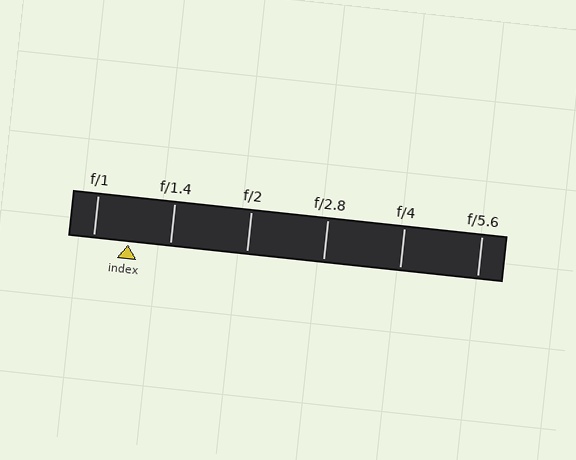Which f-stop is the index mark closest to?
The index mark is closest to f/1.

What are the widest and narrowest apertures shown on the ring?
The widest aperture shown is f/1 and the narrowest is f/5.6.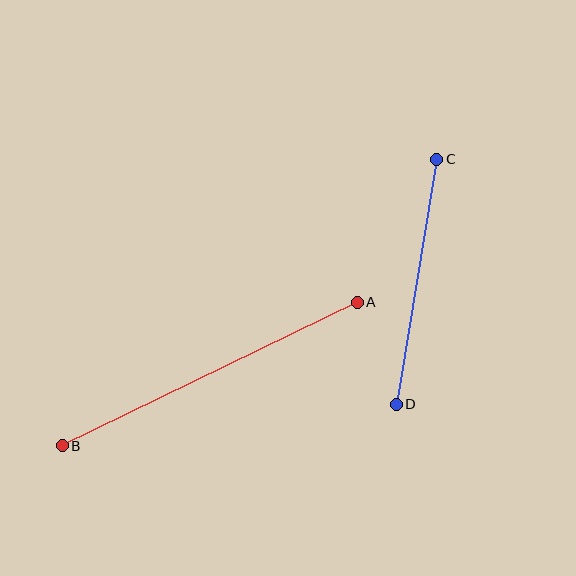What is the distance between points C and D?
The distance is approximately 248 pixels.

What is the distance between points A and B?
The distance is approximately 328 pixels.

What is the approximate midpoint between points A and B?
The midpoint is at approximately (210, 374) pixels.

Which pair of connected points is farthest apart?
Points A and B are farthest apart.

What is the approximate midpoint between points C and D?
The midpoint is at approximately (416, 282) pixels.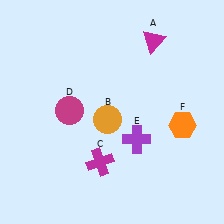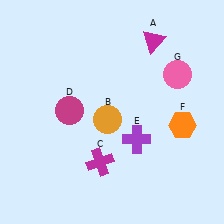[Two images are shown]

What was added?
A pink circle (G) was added in Image 2.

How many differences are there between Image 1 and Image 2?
There is 1 difference between the two images.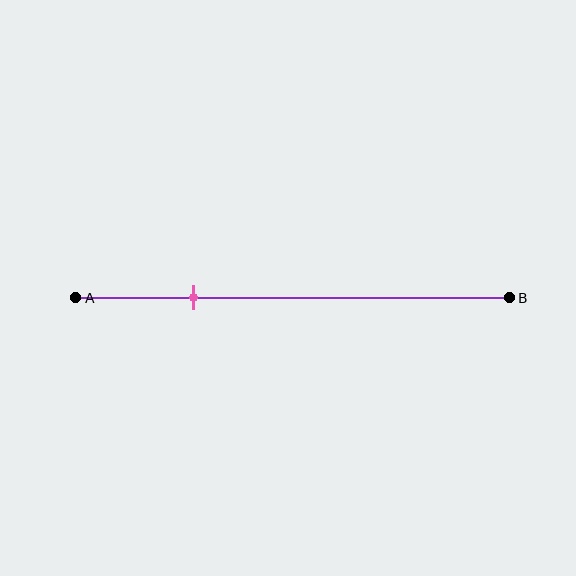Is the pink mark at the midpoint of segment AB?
No, the mark is at about 25% from A, not at the 50% midpoint.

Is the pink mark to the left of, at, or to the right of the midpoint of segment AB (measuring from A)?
The pink mark is to the left of the midpoint of segment AB.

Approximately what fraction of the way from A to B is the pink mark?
The pink mark is approximately 25% of the way from A to B.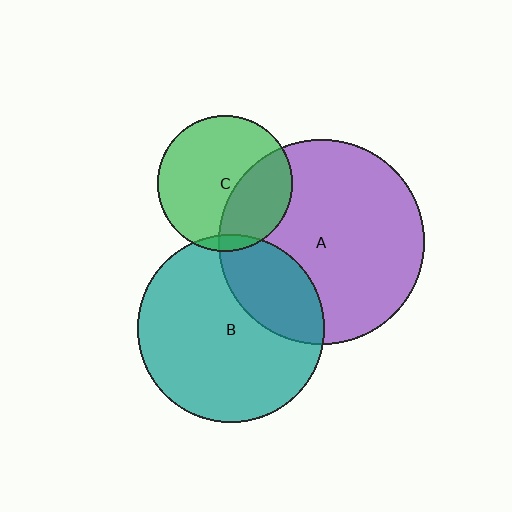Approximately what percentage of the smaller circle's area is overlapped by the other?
Approximately 35%.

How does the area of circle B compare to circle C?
Approximately 1.9 times.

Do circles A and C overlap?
Yes.